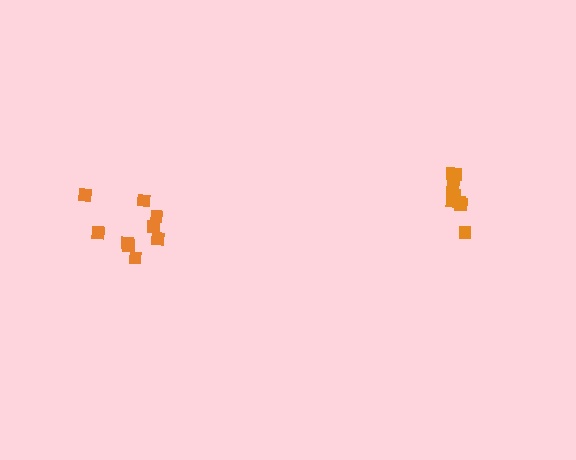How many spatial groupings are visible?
There are 2 spatial groupings.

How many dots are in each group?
Group 1: 9 dots, Group 2: 9 dots (18 total).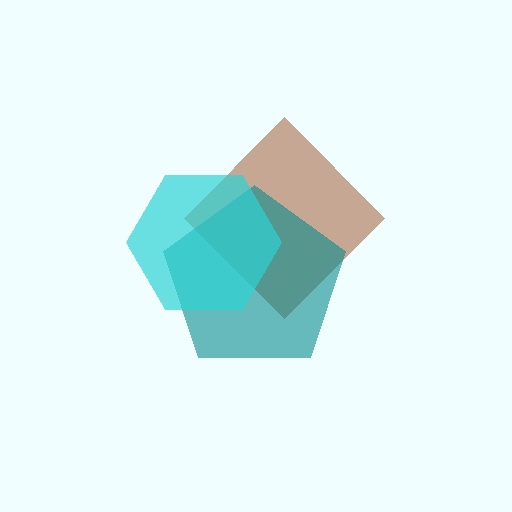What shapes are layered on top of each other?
The layered shapes are: a brown diamond, a teal pentagon, a cyan hexagon.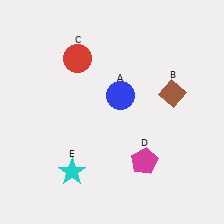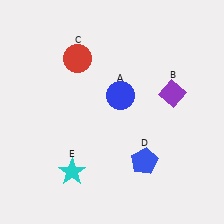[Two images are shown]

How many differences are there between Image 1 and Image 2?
There are 2 differences between the two images.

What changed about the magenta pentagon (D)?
In Image 1, D is magenta. In Image 2, it changed to blue.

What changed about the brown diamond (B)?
In Image 1, B is brown. In Image 2, it changed to purple.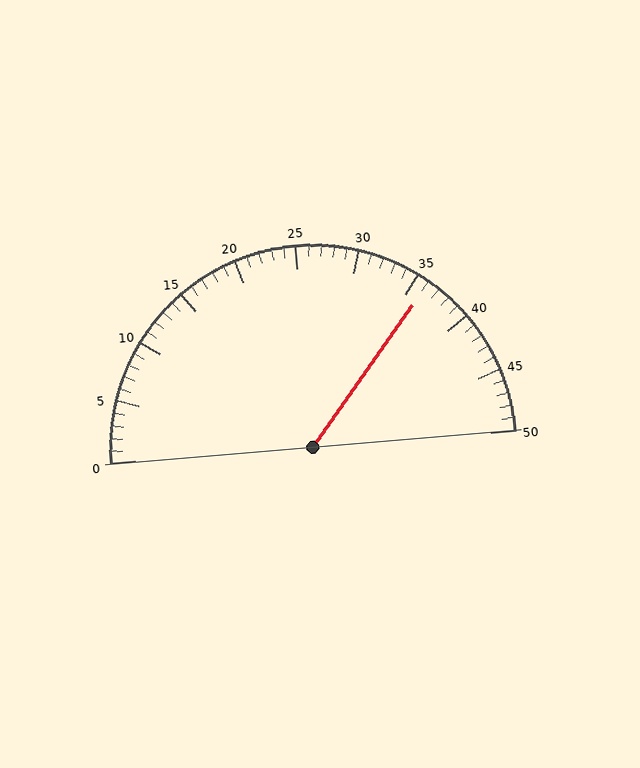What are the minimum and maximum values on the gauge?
The gauge ranges from 0 to 50.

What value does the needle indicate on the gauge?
The needle indicates approximately 36.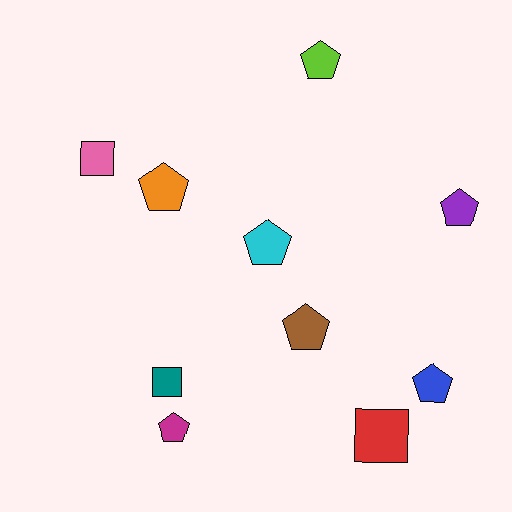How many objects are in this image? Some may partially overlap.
There are 10 objects.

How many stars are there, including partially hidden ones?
There are no stars.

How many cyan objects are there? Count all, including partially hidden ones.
There is 1 cyan object.